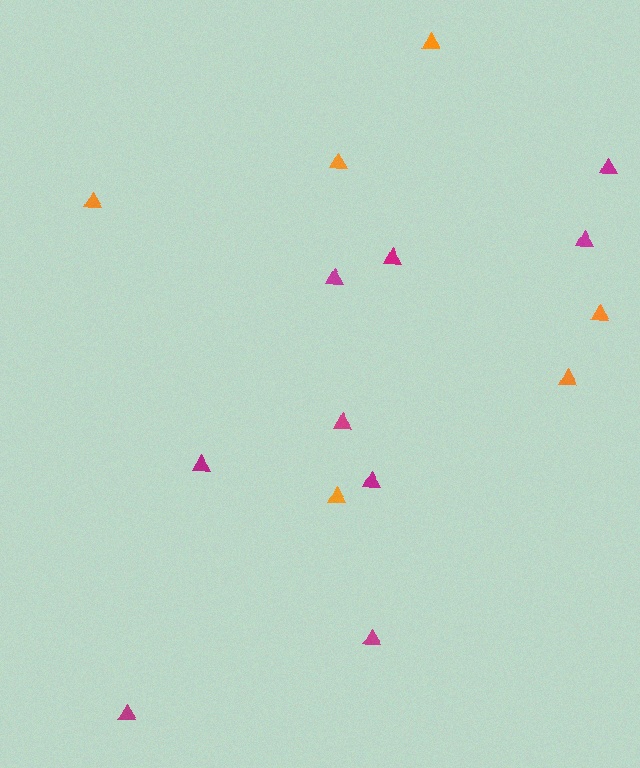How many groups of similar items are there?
There are 2 groups: one group of orange triangles (6) and one group of magenta triangles (9).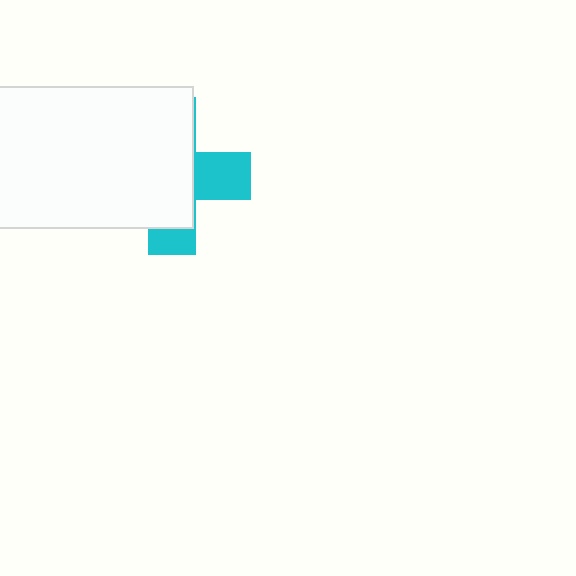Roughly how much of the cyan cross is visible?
A small part of it is visible (roughly 32%).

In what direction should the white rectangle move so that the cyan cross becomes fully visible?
The white rectangle should move left. That is the shortest direction to clear the overlap and leave the cyan cross fully visible.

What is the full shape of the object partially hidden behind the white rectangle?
The partially hidden object is a cyan cross.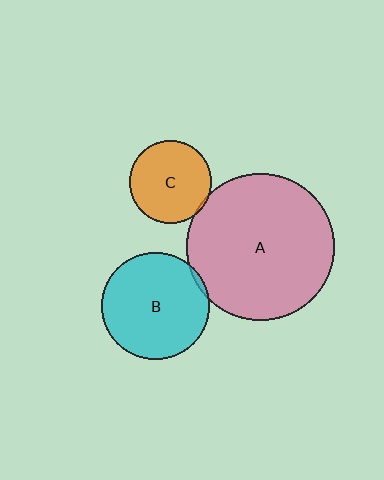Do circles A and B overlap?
Yes.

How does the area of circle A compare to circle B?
Approximately 1.9 times.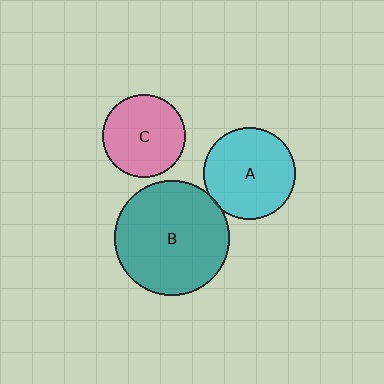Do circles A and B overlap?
Yes.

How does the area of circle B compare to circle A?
Approximately 1.6 times.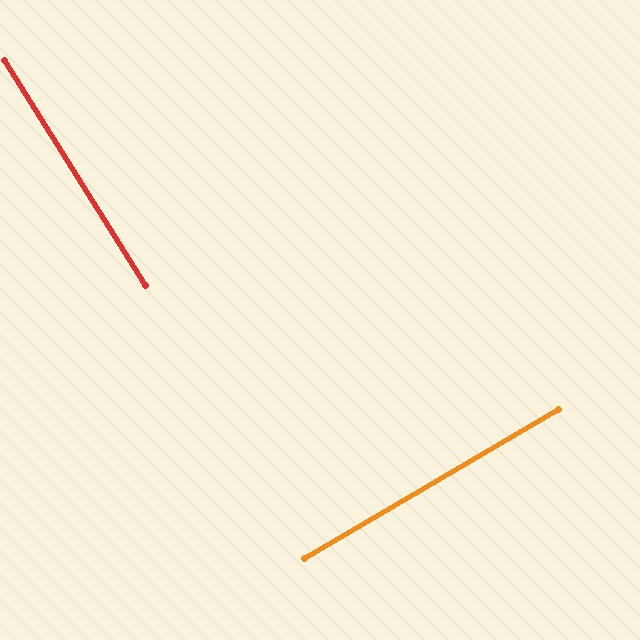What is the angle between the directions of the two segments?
Approximately 88 degrees.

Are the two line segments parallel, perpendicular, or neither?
Perpendicular — they meet at approximately 88°.